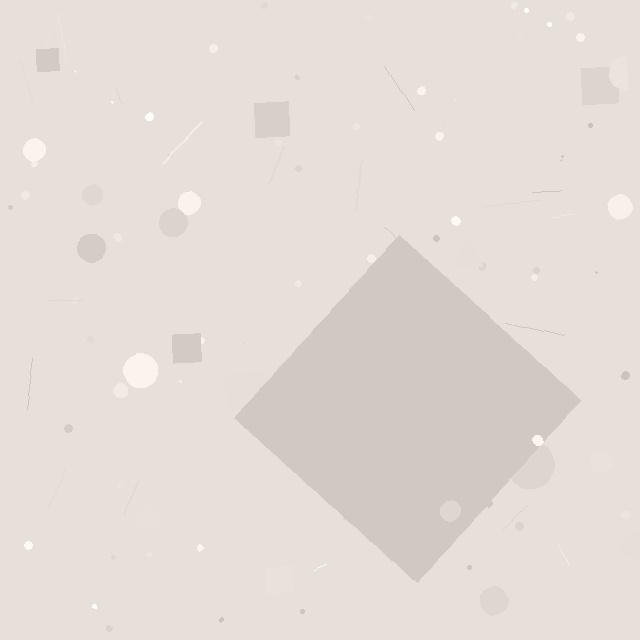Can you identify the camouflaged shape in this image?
The camouflaged shape is a diamond.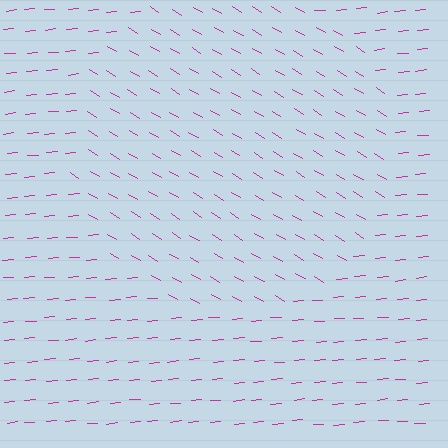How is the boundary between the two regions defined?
The boundary is defined purely by a change in line orientation (approximately 37 degrees difference). All lines are the same color and thickness.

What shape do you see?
I see a circle.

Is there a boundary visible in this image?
Yes, there is a texture boundary formed by a change in line orientation.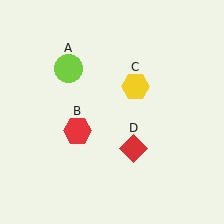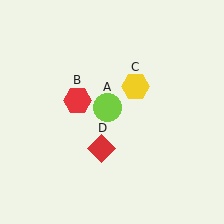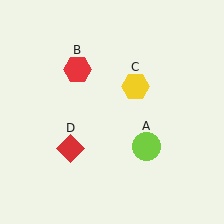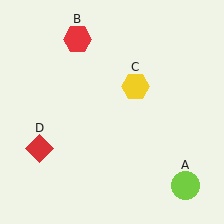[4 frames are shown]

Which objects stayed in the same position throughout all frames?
Yellow hexagon (object C) remained stationary.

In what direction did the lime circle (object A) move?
The lime circle (object A) moved down and to the right.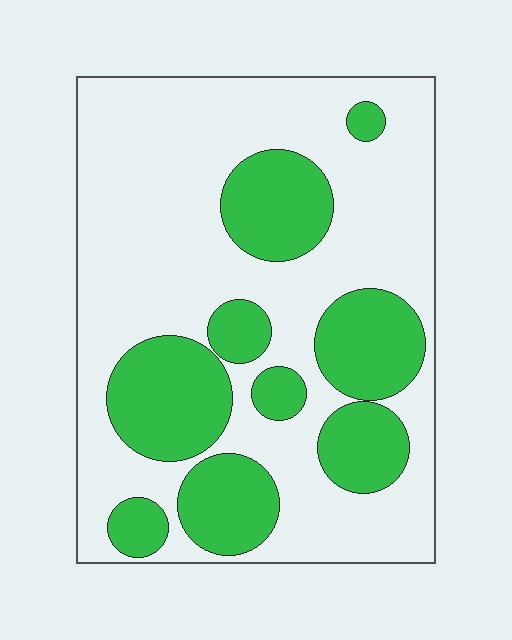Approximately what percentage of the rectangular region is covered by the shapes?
Approximately 35%.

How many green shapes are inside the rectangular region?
9.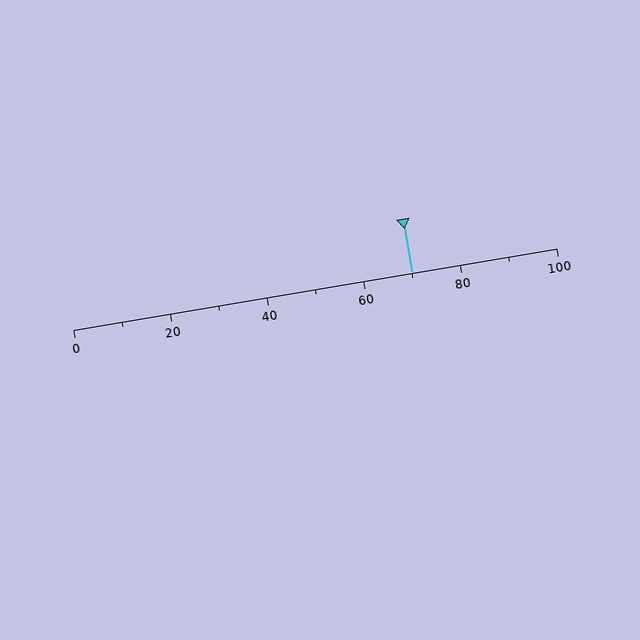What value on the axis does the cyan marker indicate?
The marker indicates approximately 70.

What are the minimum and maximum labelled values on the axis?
The axis runs from 0 to 100.